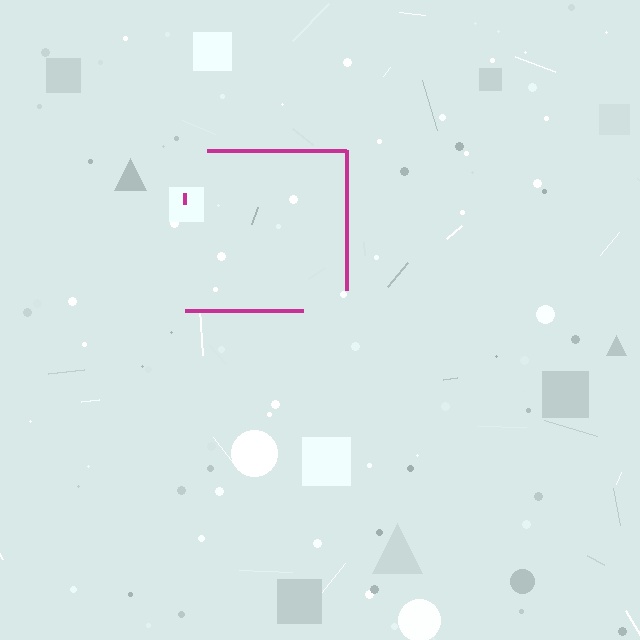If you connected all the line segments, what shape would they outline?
They would outline a square.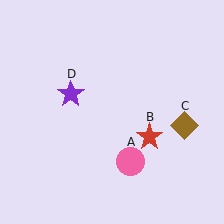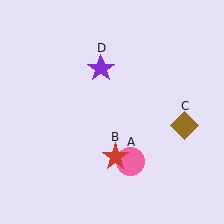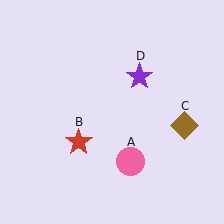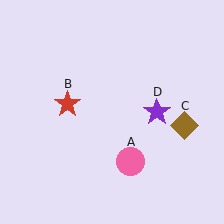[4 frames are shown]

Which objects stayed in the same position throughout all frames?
Pink circle (object A) and brown diamond (object C) remained stationary.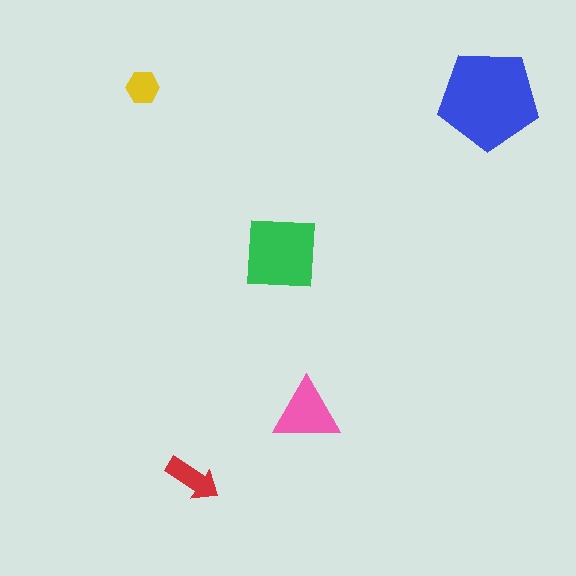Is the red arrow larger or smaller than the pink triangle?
Smaller.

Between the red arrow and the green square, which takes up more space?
The green square.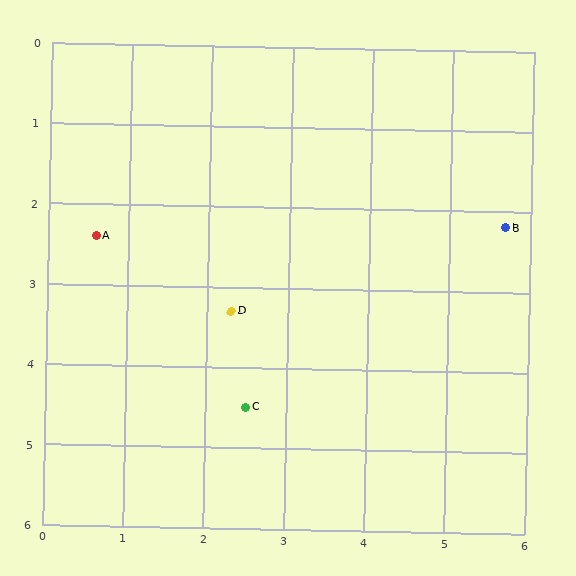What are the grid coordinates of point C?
Point C is at approximately (2.5, 4.5).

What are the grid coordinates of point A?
Point A is at approximately (0.6, 2.4).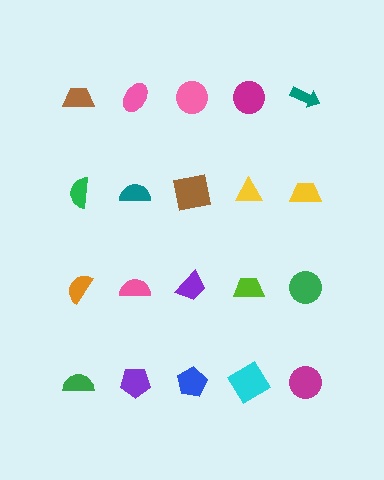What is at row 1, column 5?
A teal arrow.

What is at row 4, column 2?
A purple pentagon.